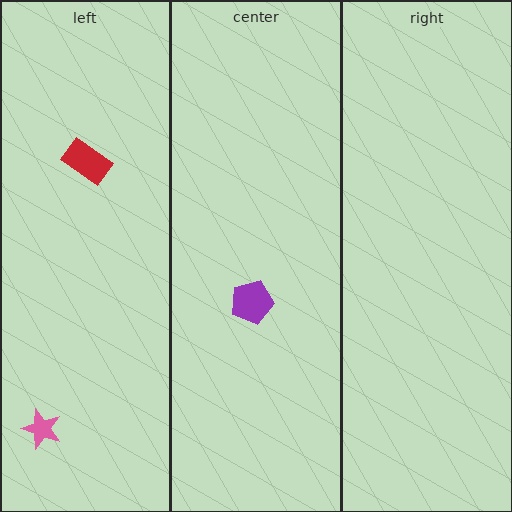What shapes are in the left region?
The pink star, the red rectangle.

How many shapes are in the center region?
1.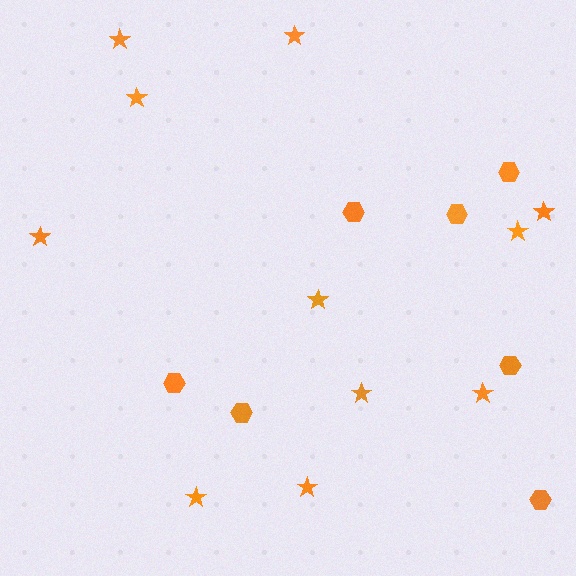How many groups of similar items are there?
There are 2 groups: one group of stars (11) and one group of hexagons (7).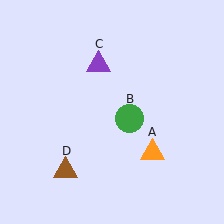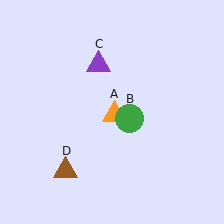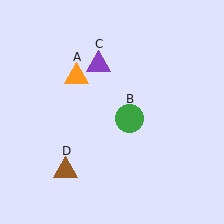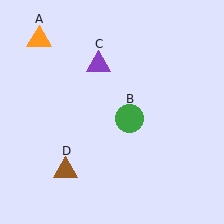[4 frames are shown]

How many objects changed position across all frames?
1 object changed position: orange triangle (object A).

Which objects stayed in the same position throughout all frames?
Green circle (object B) and purple triangle (object C) and brown triangle (object D) remained stationary.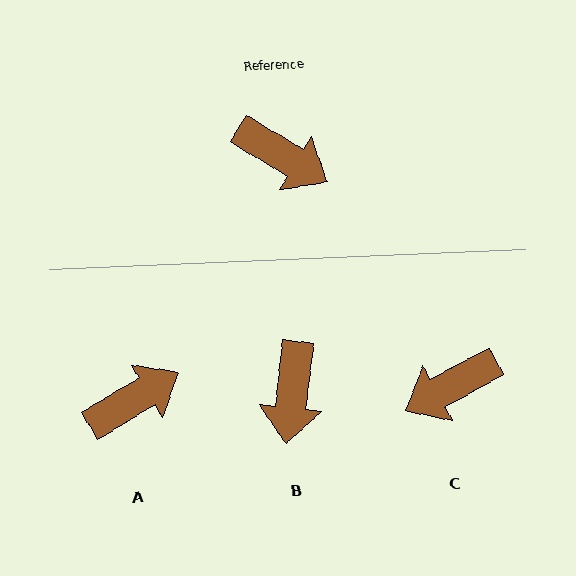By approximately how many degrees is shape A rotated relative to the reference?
Approximately 62 degrees counter-clockwise.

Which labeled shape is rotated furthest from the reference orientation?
C, about 120 degrees away.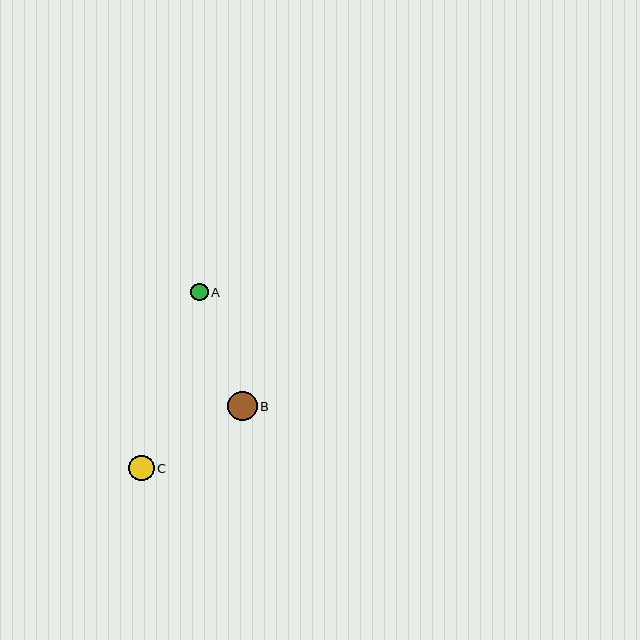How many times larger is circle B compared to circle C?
Circle B is approximately 1.1 times the size of circle C.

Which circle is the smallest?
Circle A is the smallest with a size of approximately 17 pixels.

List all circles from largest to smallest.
From largest to smallest: B, C, A.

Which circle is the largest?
Circle B is the largest with a size of approximately 30 pixels.